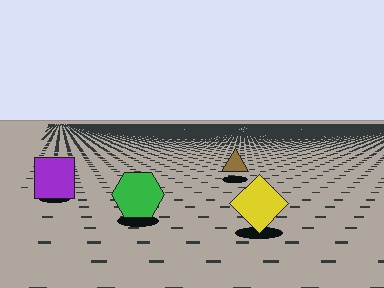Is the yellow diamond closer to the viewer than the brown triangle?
Yes. The yellow diamond is closer — you can tell from the texture gradient: the ground texture is coarser near it.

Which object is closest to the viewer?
The yellow diamond is closest. The texture marks near it are larger and more spread out.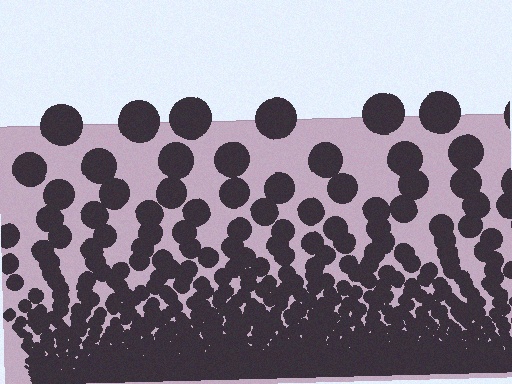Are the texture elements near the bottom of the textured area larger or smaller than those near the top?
Smaller. The gradient is inverted — elements near the bottom are smaller and denser.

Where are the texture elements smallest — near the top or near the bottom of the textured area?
Near the bottom.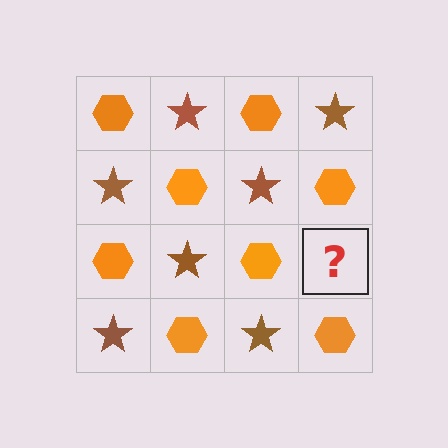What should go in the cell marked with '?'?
The missing cell should contain a brown star.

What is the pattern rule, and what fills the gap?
The rule is that it alternates orange hexagon and brown star in a checkerboard pattern. The gap should be filled with a brown star.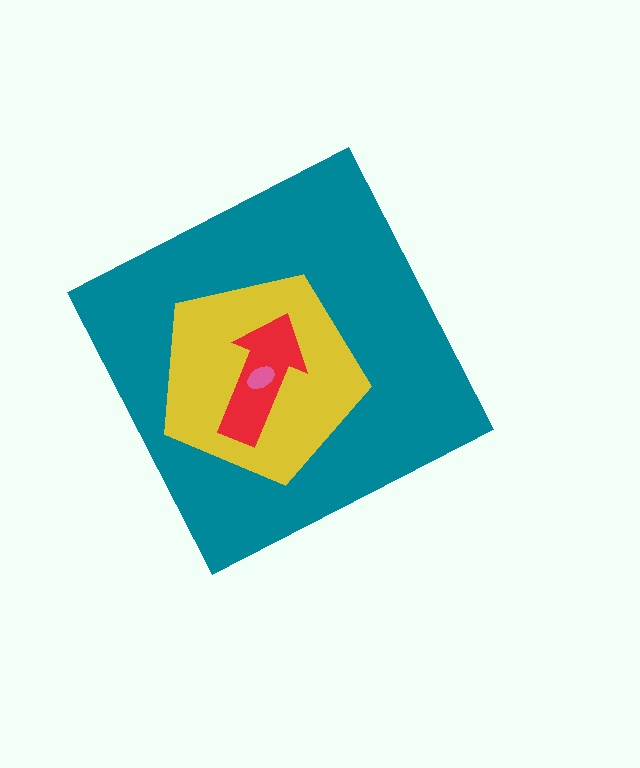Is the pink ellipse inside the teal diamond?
Yes.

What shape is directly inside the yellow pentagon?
The red arrow.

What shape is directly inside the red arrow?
The pink ellipse.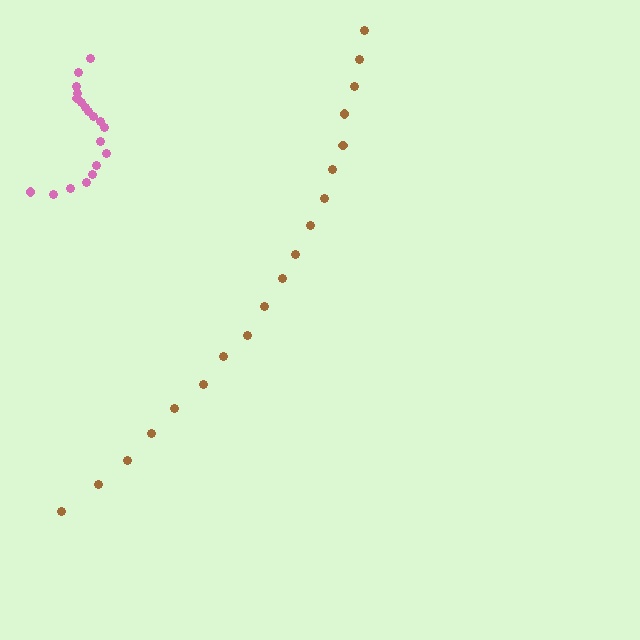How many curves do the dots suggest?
There are 2 distinct paths.